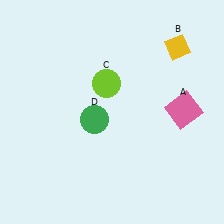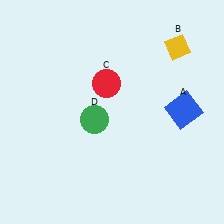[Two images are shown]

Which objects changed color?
A changed from pink to blue. C changed from lime to red.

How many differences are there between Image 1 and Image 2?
There are 2 differences between the two images.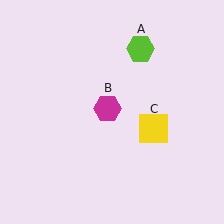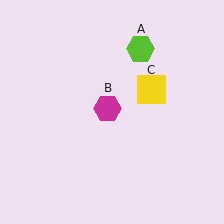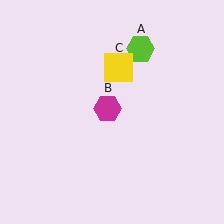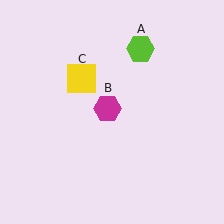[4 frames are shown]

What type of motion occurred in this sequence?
The yellow square (object C) rotated counterclockwise around the center of the scene.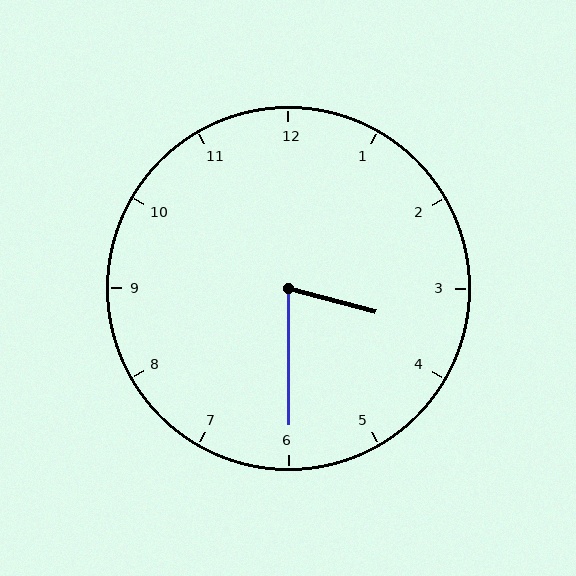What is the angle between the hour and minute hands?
Approximately 75 degrees.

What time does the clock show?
3:30.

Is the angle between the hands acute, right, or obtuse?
It is acute.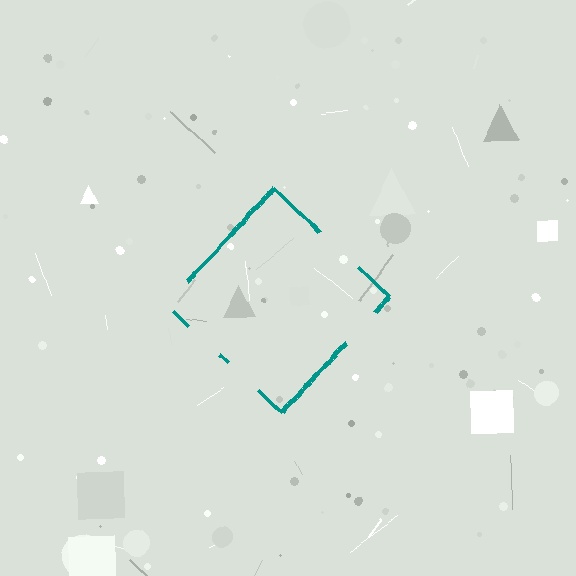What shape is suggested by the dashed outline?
The dashed outline suggests a diamond.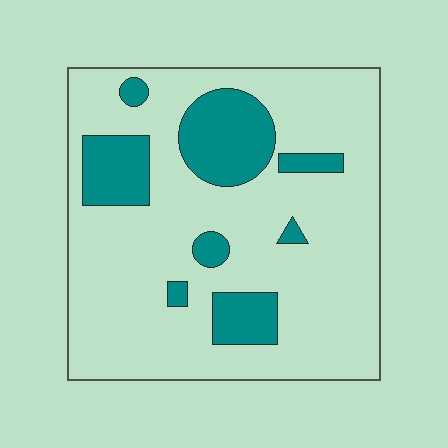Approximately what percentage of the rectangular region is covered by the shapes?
Approximately 20%.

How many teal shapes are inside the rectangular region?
8.